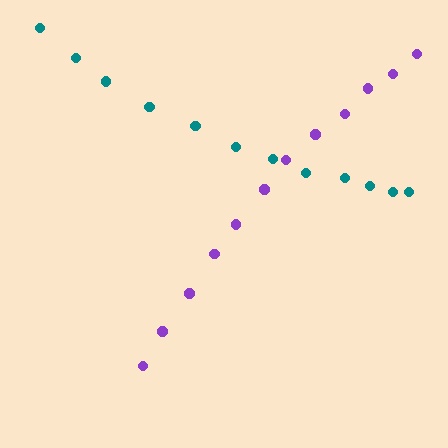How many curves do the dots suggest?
There are 2 distinct paths.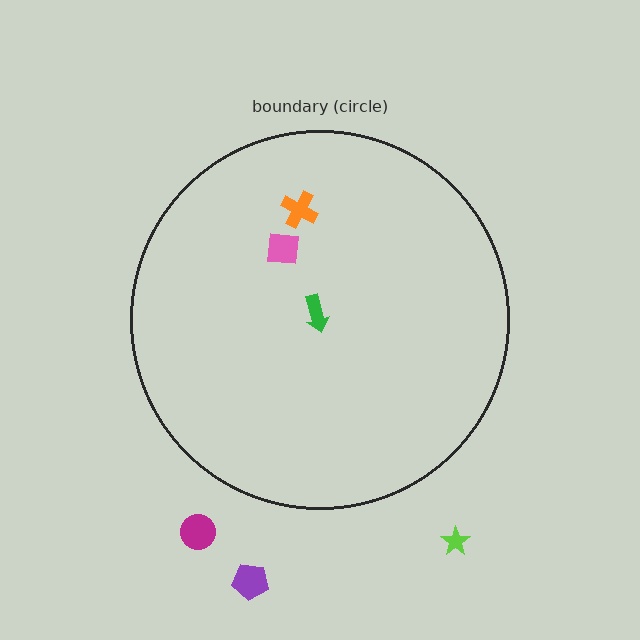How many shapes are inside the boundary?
3 inside, 3 outside.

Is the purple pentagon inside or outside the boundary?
Outside.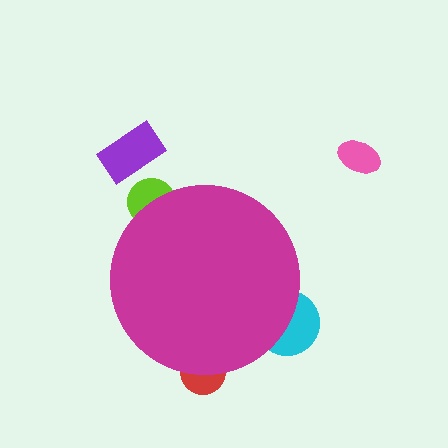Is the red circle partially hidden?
Yes, the red circle is partially hidden behind the magenta circle.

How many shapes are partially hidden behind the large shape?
3 shapes are partially hidden.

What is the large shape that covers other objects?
A magenta circle.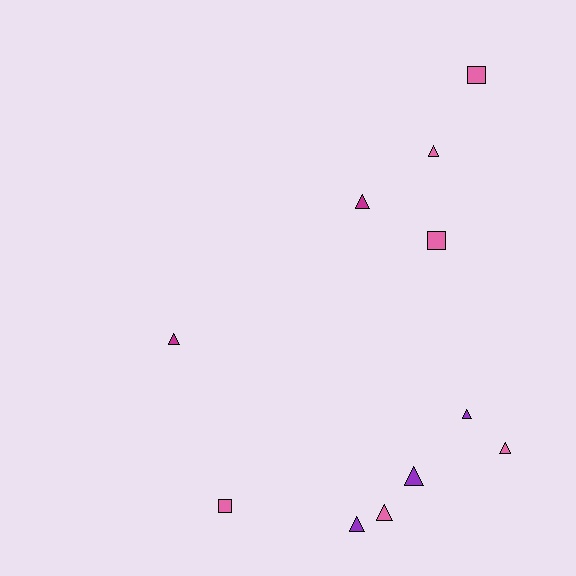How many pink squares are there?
There are 3 pink squares.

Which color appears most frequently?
Pink, with 6 objects.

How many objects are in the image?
There are 11 objects.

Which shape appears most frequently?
Triangle, with 8 objects.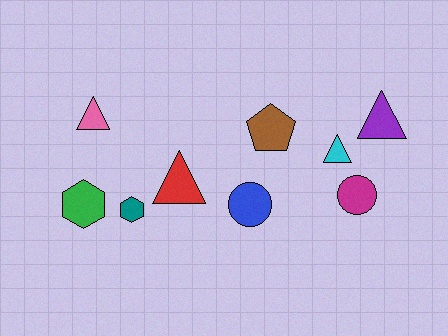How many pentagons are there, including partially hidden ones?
There is 1 pentagon.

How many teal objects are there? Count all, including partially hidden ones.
There is 1 teal object.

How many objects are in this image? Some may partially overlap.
There are 9 objects.